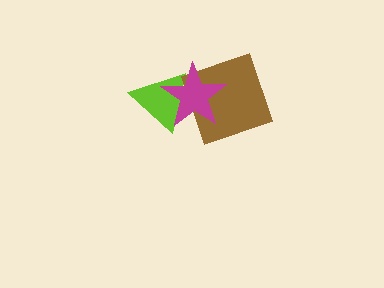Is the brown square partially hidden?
Yes, it is partially covered by another shape.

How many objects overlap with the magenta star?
2 objects overlap with the magenta star.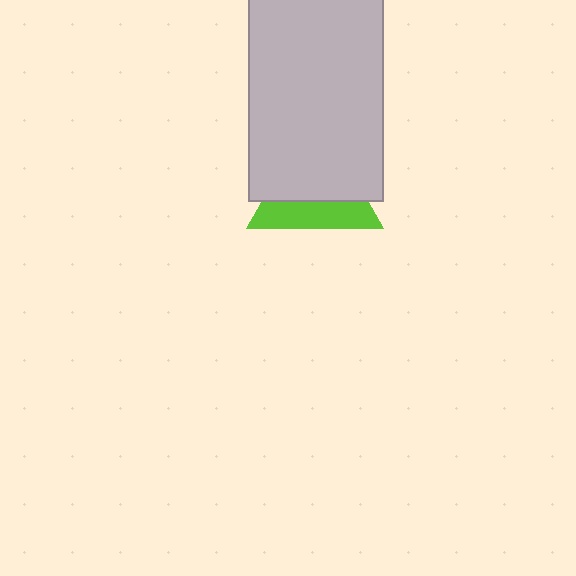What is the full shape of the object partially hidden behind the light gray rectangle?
The partially hidden object is a lime triangle.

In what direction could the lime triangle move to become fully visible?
The lime triangle could move down. That would shift it out from behind the light gray rectangle entirely.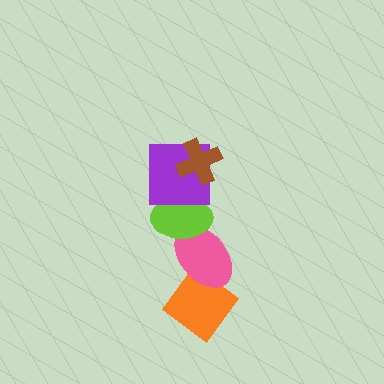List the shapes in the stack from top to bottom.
From top to bottom: the brown cross, the purple square, the lime ellipse, the pink ellipse, the orange diamond.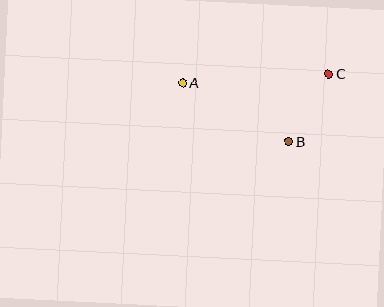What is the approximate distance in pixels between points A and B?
The distance between A and B is approximately 121 pixels.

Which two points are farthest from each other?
Points A and C are farthest from each other.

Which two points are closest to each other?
Points B and C are closest to each other.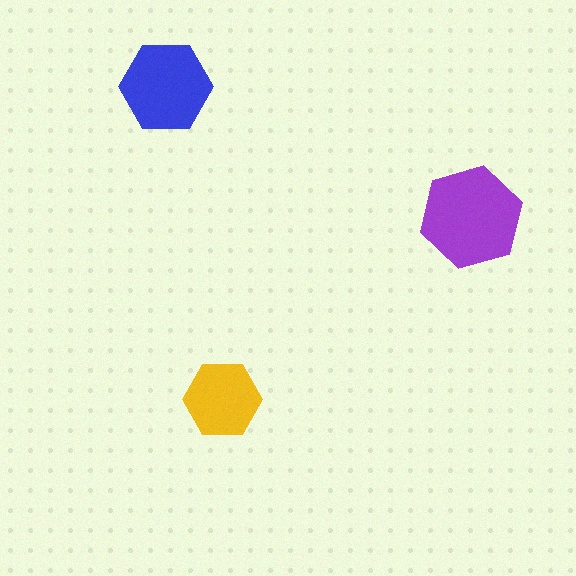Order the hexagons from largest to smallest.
the purple one, the blue one, the yellow one.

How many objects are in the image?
There are 3 objects in the image.